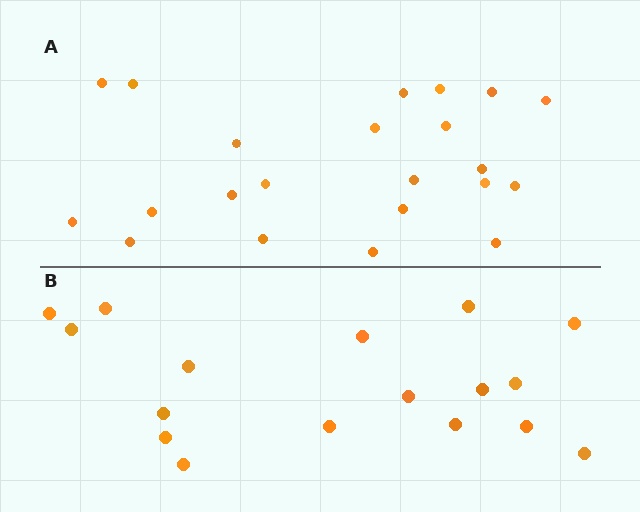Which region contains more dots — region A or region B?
Region A (the top region) has more dots.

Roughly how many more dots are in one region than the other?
Region A has about 5 more dots than region B.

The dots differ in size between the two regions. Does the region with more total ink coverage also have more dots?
No. Region B has more total ink coverage because its dots are larger, but region A actually contains more individual dots. Total area can be misleading — the number of items is what matters here.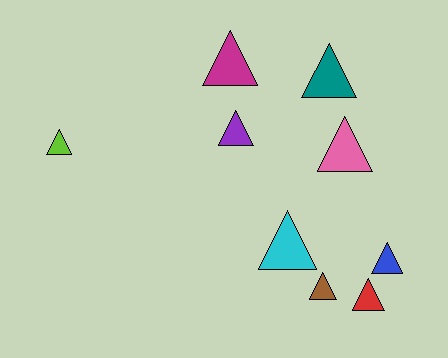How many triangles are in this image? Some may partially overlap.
There are 9 triangles.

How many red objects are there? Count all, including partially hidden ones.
There is 1 red object.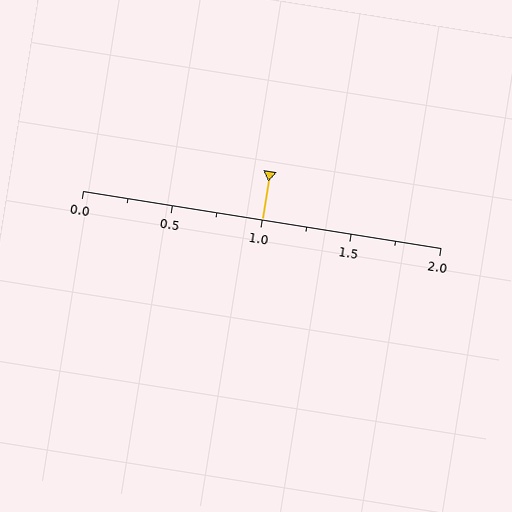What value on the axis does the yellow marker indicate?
The marker indicates approximately 1.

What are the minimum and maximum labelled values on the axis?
The axis runs from 0.0 to 2.0.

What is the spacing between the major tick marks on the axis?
The major ticks are spaced 0.5 apart.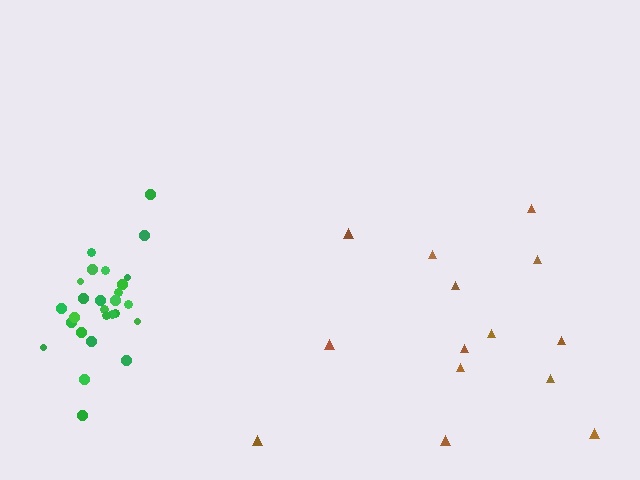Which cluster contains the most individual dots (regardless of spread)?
Green (27).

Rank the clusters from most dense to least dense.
green, brown.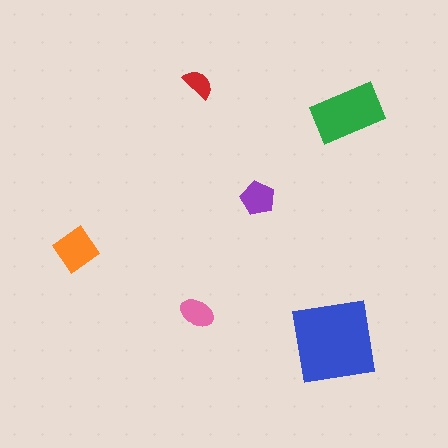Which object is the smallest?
The red semicircle.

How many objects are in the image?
There are 6 objects in the image.